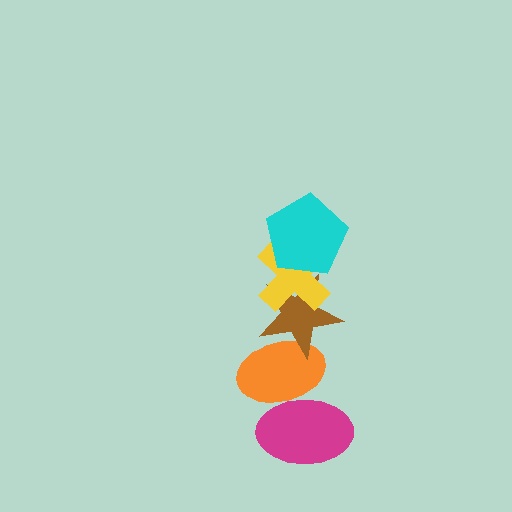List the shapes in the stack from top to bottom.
From top to bottom: the cyan pentagon, the yellow cross, the brown star, the orange ellipse, the magenta ellipse.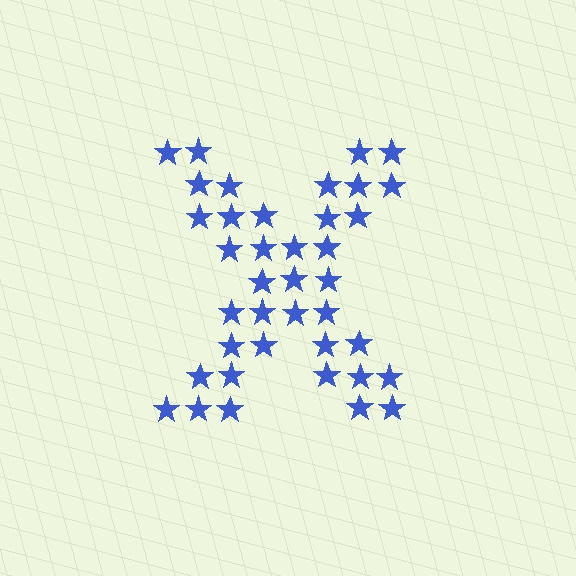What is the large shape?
The large shape is the letter X.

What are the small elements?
The small elements are stars.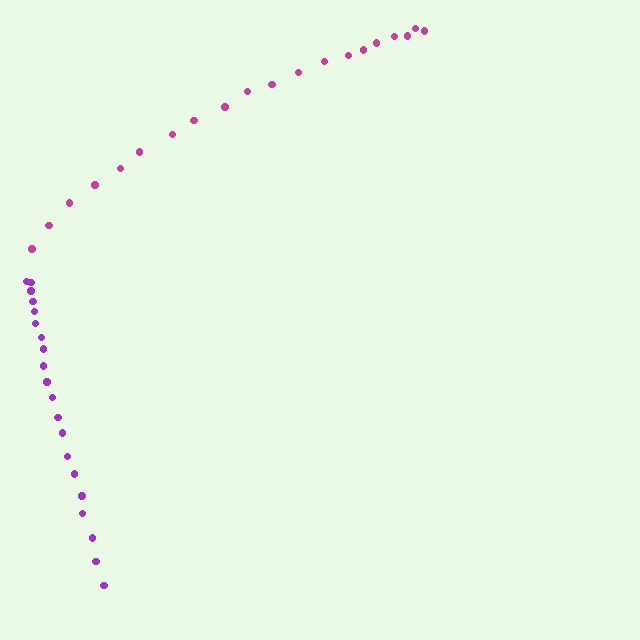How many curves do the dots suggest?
There are 2 distinct paths.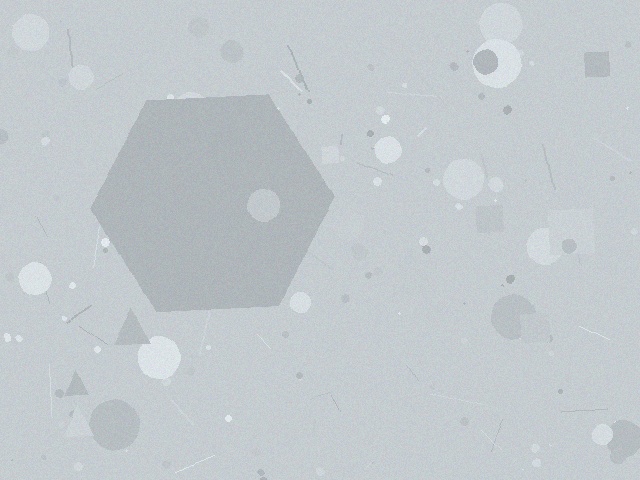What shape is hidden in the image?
A hexagon is hidden in the image.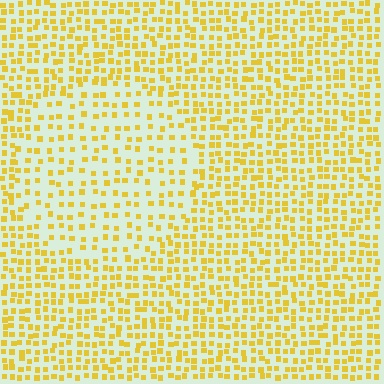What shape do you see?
I see a circle.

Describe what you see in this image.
The image contains small yellow elements arranged at two different densities. A circle-shaped region is visible where the elements are less densely packed than the surrounding area.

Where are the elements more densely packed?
The elements are more densely packed outside the circle boundary.